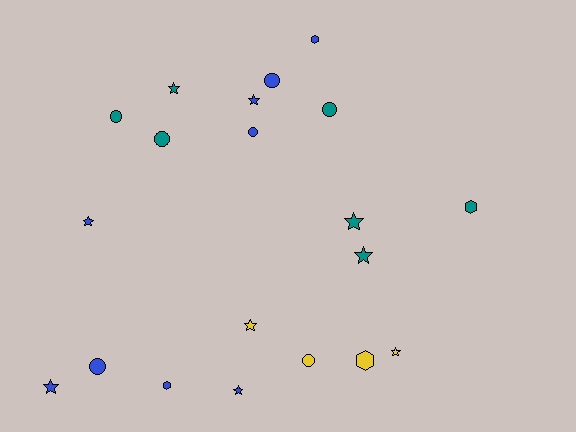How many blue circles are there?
There are 3 blue circles.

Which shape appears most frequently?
Star, with 9 objects.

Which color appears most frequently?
Blue, with 9 objects.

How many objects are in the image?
There are 20 objects.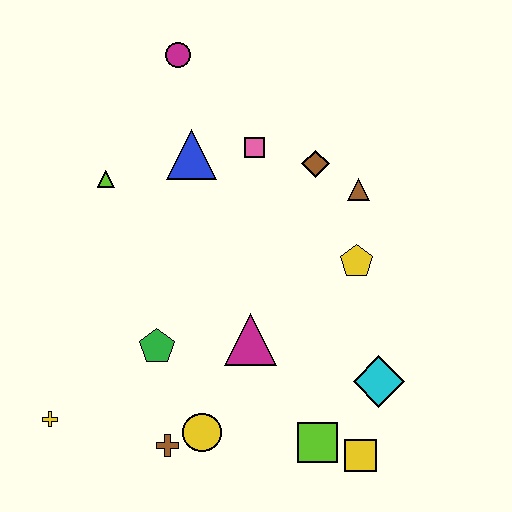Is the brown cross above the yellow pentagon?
No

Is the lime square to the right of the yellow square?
No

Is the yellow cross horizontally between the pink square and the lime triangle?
No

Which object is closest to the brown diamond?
The brown triangle is closest to the brown diamond.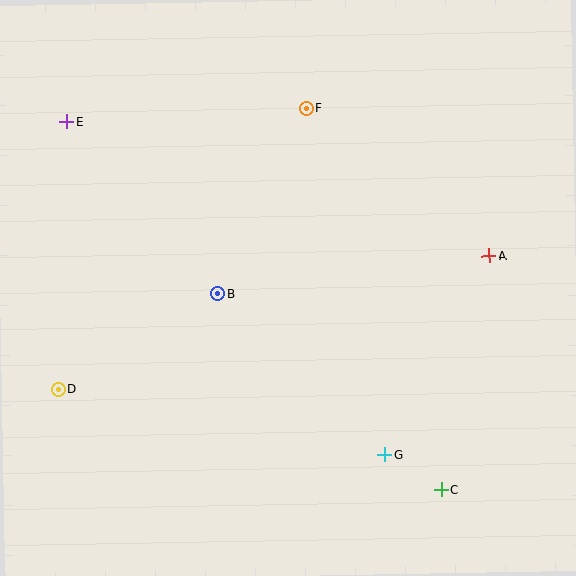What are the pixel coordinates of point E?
Point E is at (67, 122).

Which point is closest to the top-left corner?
Point E is closest to the top-left corner.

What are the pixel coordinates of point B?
Point B is at (218, 294).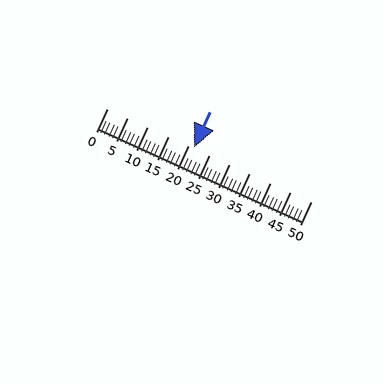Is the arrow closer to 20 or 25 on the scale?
The arrow is closer to 20.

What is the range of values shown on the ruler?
The ruler shows values from 0 to 50.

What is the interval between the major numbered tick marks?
The major tick marks are spaced 5 units apart.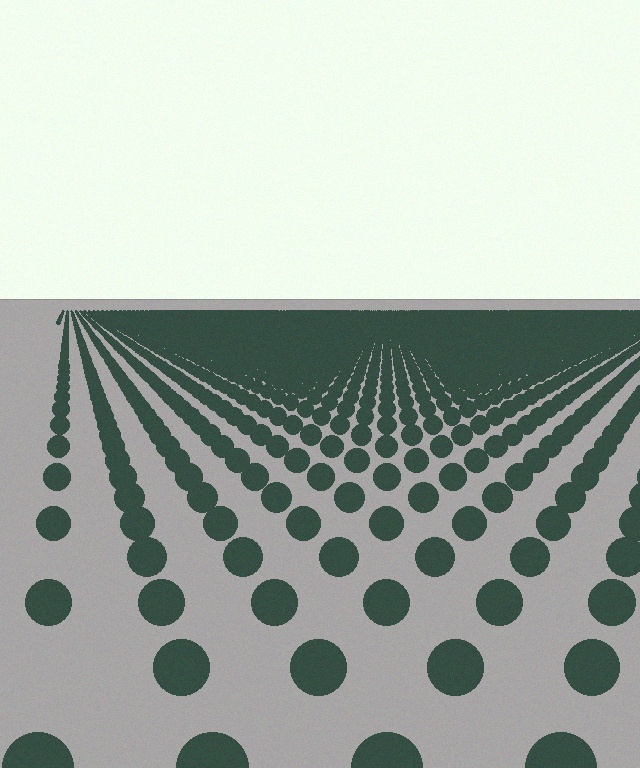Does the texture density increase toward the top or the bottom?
Density increases toward the top.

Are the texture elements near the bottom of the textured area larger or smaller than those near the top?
Larger. Near the bottom, elements are closer to the viewer and appear at a bigger on-screen size.